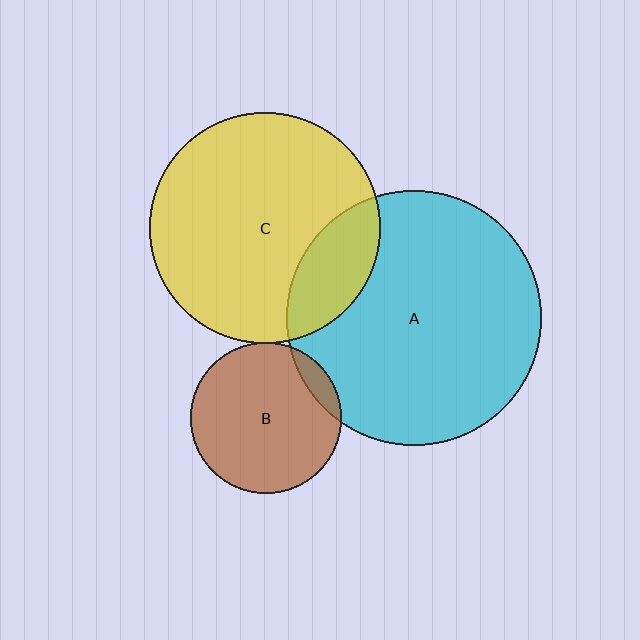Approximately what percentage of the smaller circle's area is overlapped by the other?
Approximately 20%.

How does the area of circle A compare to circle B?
Approximately 2.8 times.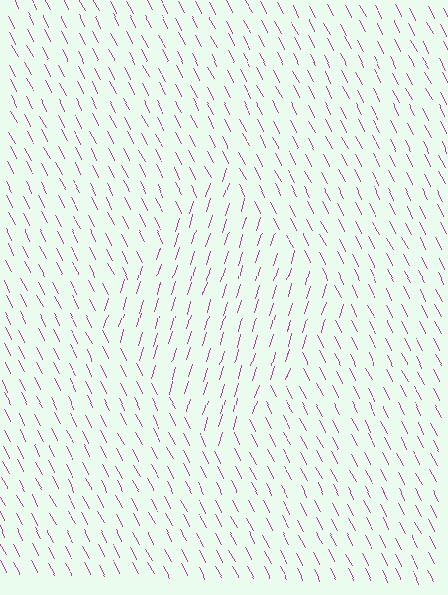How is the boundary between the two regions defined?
The boundary is defined purely by a change in line orientation (approximately 45 degrees difference). All lines are the same color and thickness.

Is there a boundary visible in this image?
Yes, there is a texture boundary formed by a change in line orientation.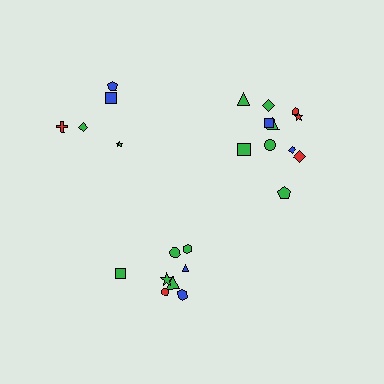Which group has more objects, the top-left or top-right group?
The top-right group.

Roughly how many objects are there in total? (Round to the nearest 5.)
Roughly 25 objects in total.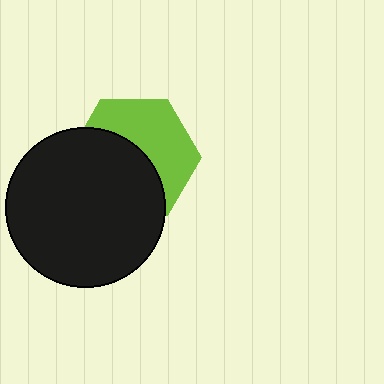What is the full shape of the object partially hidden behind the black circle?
The partially hidden object is a lime hexagon.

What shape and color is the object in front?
The object in front is a black circle.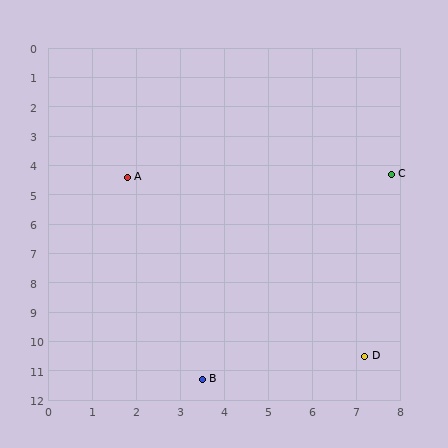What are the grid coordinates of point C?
Point C is at approximately (7.8, 4.3).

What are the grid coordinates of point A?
Point A is at approximately (1.8, 4.4).